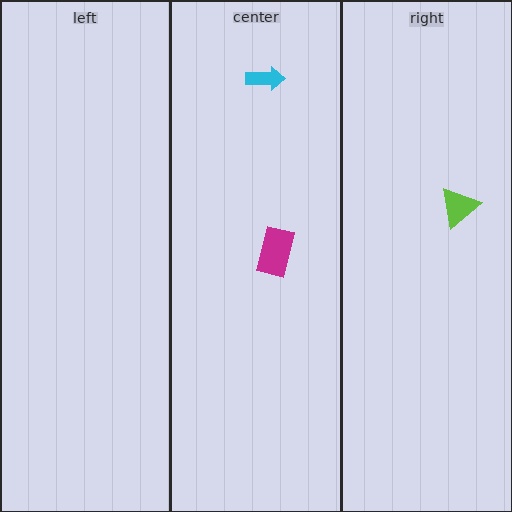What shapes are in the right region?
The lime triangle.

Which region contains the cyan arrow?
The center region.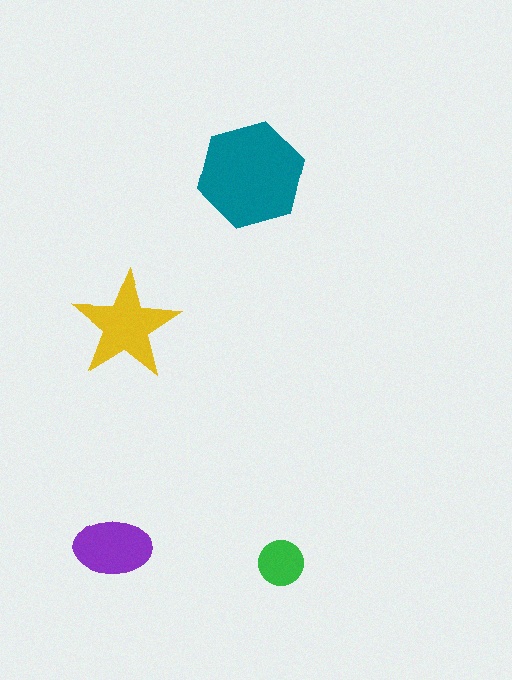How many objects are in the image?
There are 4 objects in the image.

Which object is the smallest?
The green circle.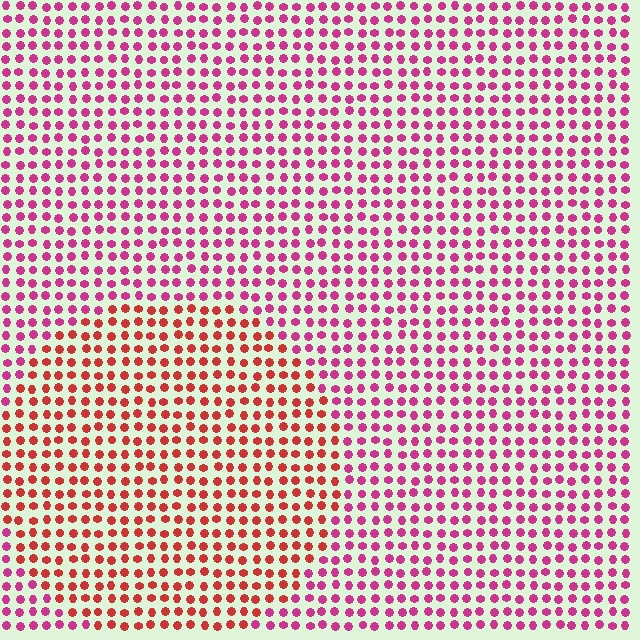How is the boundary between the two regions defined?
The boundary is defined purely by a slight shift in hue (about 36 degrees). Spacing, size, and orientation are identical on both sides.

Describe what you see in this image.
The image is filled with small magenta elements in a uniform arrangement. A circle-shaped region is visible where the elements are tinted to a slightly different hue, forming a subtle color boundary.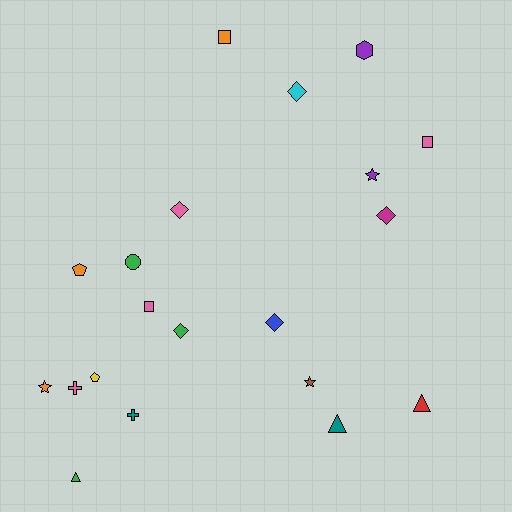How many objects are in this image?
There are 20 objects.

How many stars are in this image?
There are 3 stars.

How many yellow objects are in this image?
There is 1 yellow object.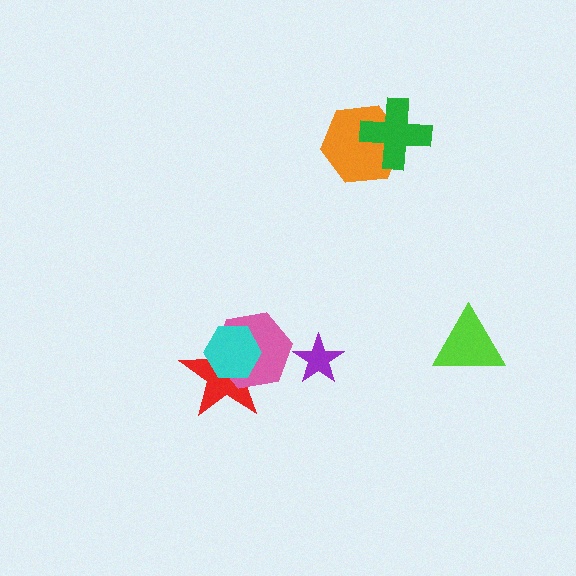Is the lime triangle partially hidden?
No, no other shape covers it.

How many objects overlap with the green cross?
1 object overlaps with the green cross.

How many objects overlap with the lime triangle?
0 objects overlap with the lime triangle.